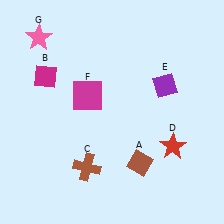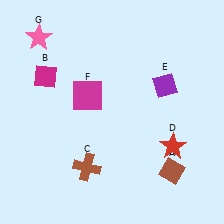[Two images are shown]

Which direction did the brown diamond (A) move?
The brown diamond (A) moved right.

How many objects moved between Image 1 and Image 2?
1 object moved between the two images.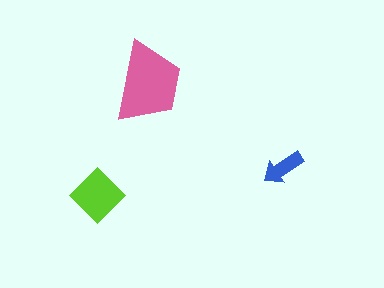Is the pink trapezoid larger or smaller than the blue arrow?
Larger.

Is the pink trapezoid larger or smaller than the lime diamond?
Larger.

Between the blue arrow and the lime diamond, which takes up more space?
The lime diamond.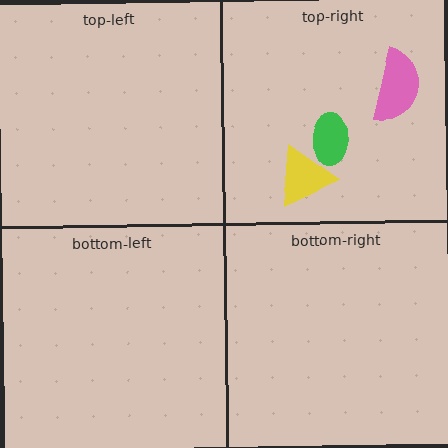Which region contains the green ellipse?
The top-right region.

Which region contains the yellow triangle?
The top-right region.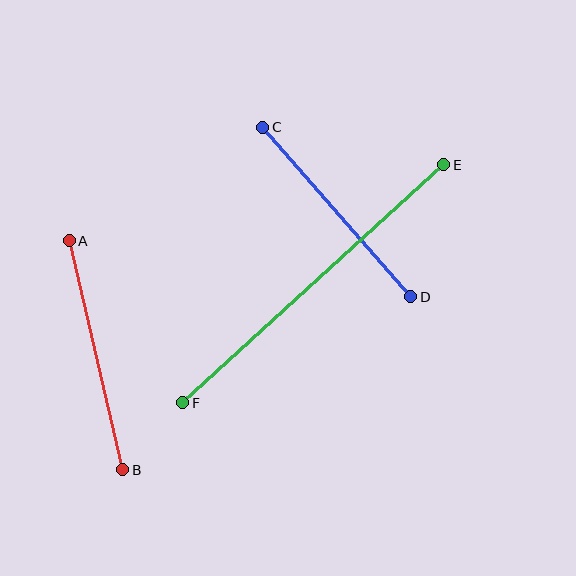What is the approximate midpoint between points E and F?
The midpoint is at approximately (313, 284) pixels.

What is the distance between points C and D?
The distance is approximately 225 pixels.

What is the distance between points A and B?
The distance is approximately 235 pixels.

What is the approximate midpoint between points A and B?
The midpoint is at approximately (96, 355) pixels.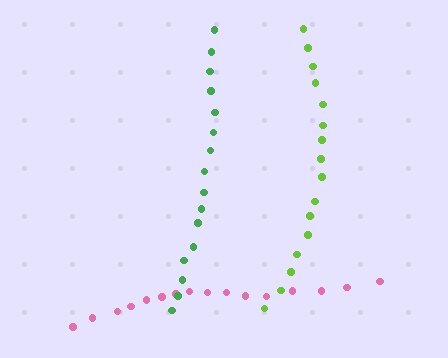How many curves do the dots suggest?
There are 3 distinct paths.